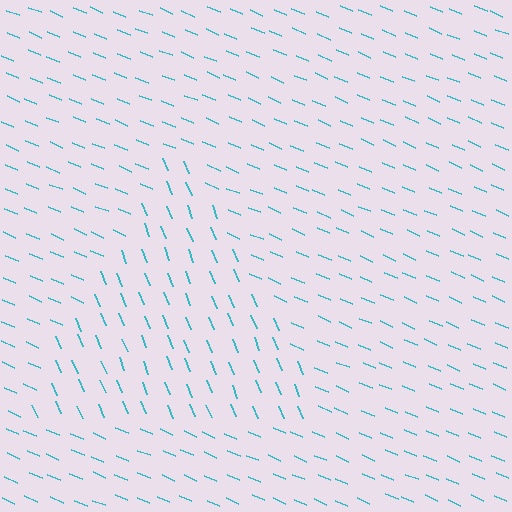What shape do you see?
I see a triangle.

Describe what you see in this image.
The image is filled with small cyan line segments. A triangle region in the image has lines oriented differently from the surrounding lines, creating a visible texture boundary.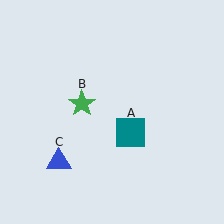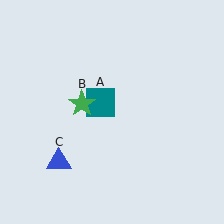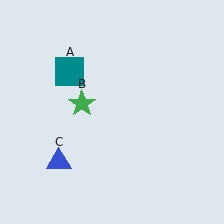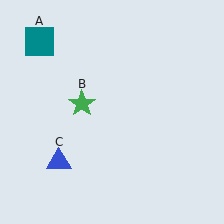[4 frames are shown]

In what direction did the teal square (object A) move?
The teal square (object A) moved up and to the left.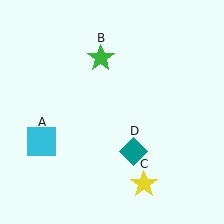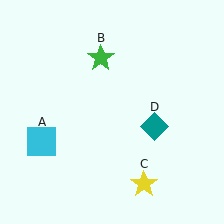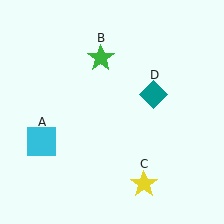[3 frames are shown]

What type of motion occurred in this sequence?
The teal diamond (object D) rotated counterclockwise around the center of the scene.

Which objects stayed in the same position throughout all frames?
Cyan square (object A) and green star (object B) and yellow star (object C) remained stationary.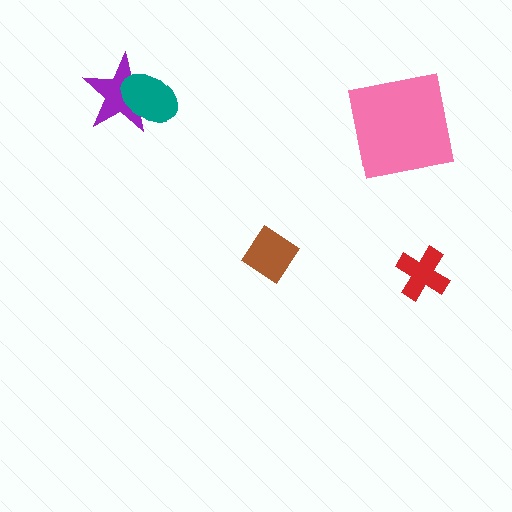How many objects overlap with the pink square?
0 objects overlap with the pink square.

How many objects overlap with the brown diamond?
0 objects overlap with the brown diamond.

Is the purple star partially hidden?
Yes, it is partially covered by another shape.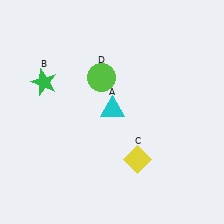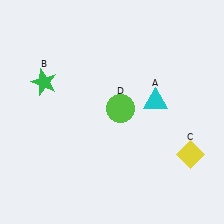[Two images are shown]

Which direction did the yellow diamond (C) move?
The yellow diamond (C) moved right.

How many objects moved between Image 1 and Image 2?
3 objects moved between the two images.